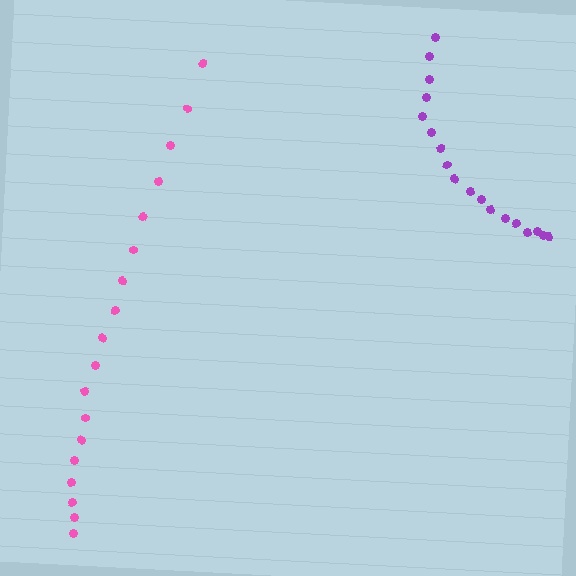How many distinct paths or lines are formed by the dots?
There are 2 distinct paths.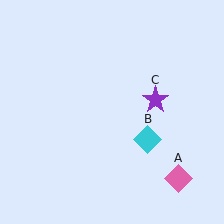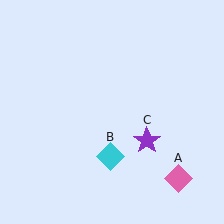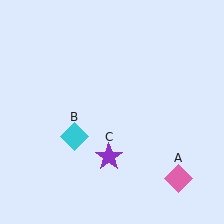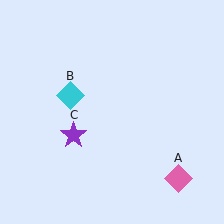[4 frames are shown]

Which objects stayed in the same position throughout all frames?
Pink diamond (object A) remained stationary.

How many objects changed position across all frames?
2 objects changed position: cyan diamond (object B), purple star (object C).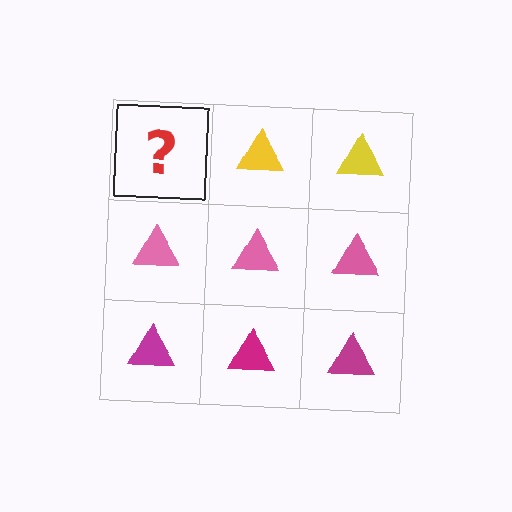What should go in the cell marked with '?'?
The missing cell should contain a yellow triangle.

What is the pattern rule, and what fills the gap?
The rule is that each row has a consistent color. The gap should be filled with a yellow triangle.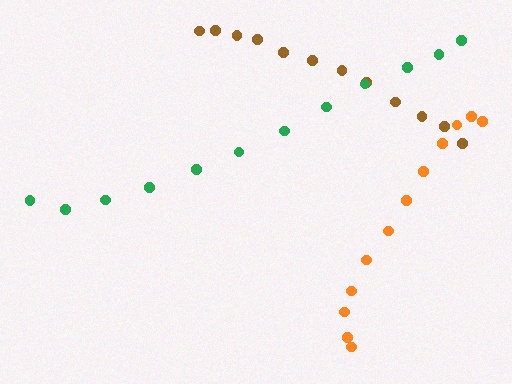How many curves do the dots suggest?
There are 3 distinct paths.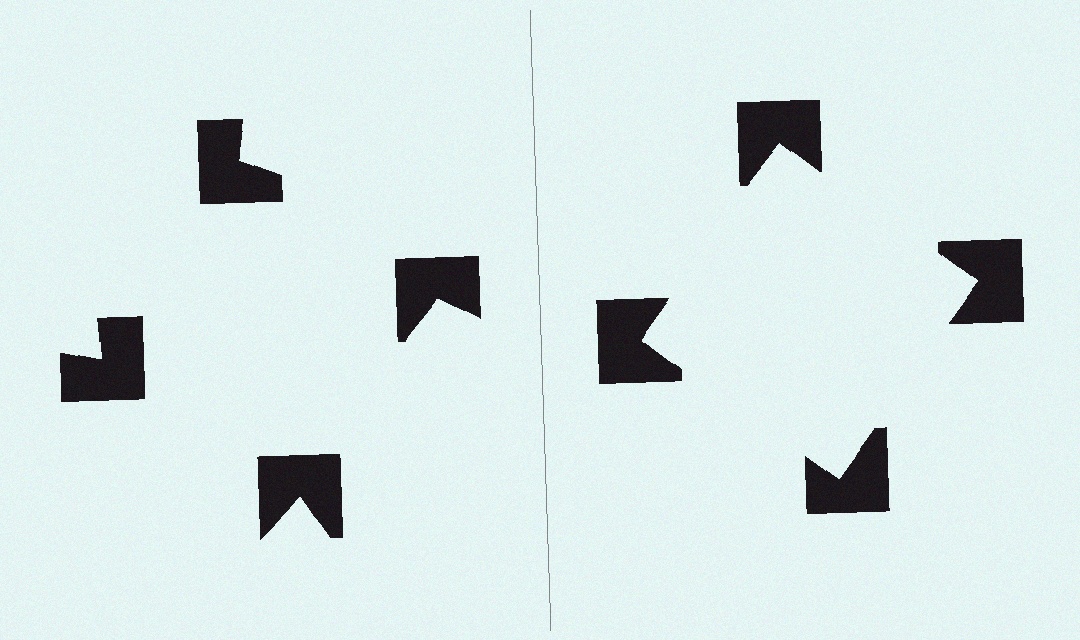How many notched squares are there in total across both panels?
8 — 4 on each side.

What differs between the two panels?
The notched squares are positioned identically on both sides; only the wedge orientations differ. On the right they align to a square; on the left they are misaligned.